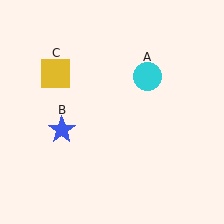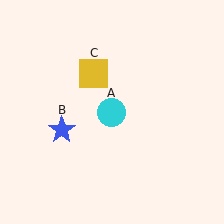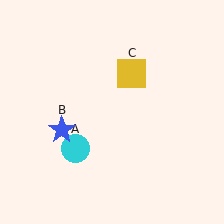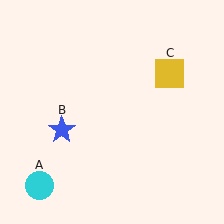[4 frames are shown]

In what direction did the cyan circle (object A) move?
The cyan circle (object A) moved down and to the left.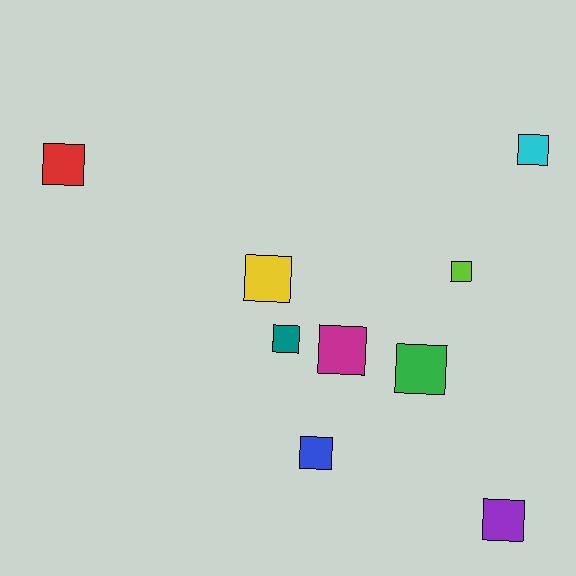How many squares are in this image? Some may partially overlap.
There are 9 squares.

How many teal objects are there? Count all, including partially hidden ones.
There is 1 teal object.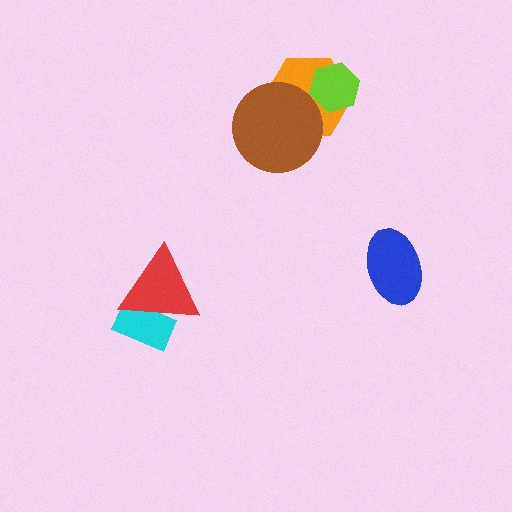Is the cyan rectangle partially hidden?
Yes, it is partially covered by another shape.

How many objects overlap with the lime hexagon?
1 object overlaps with the lime hexagon.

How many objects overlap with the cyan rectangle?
1 object overlaps with the cyan rectangle.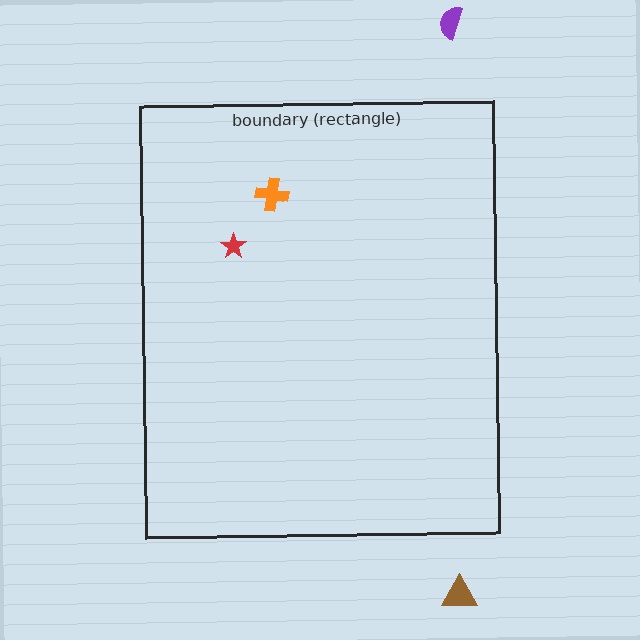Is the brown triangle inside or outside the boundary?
Outside.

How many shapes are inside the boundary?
2 inside, 2 outside.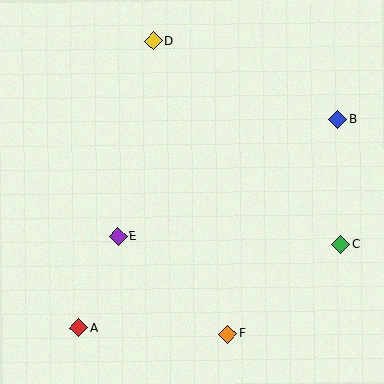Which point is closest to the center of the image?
Point E at (118, 236) is closest to the center.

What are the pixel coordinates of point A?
Point A is at (79, 328).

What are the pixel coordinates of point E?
Point E is at (118, 236).